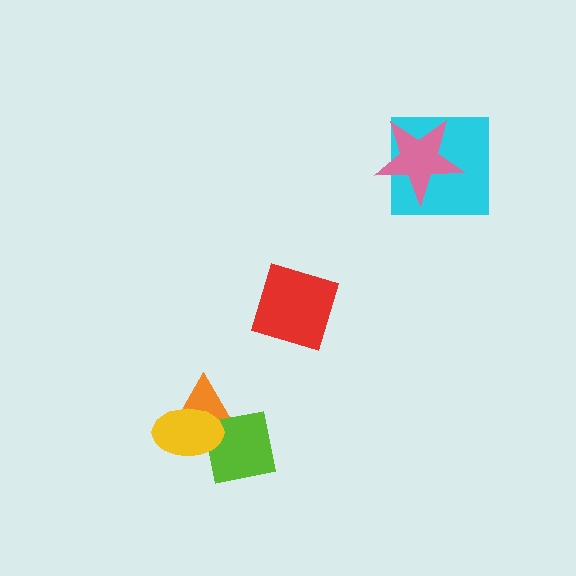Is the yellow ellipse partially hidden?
No, no other shape covers it.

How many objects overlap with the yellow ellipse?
2 objects overlap with the yellow ellipse.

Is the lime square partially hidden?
Yes, it is partially covered by another shape.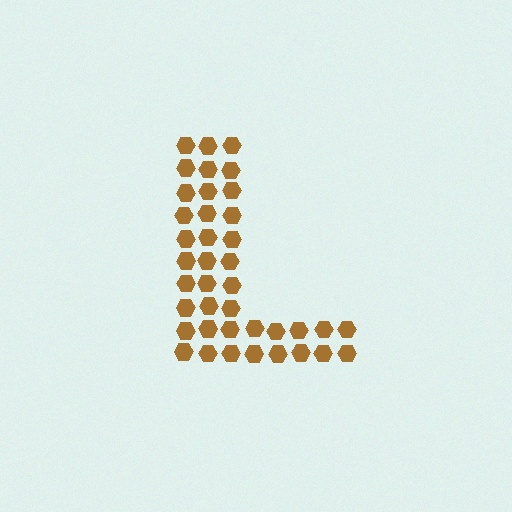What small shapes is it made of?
It is made of small hexagons.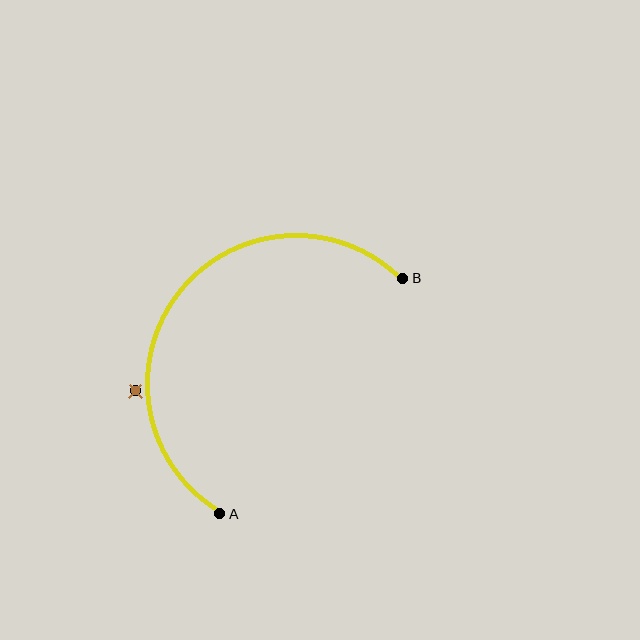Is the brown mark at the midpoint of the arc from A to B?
No — the brown mark does not lie on the arc at all. It sits slightly outside the curve.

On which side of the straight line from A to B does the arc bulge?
The arc bulges above and to the left of the straight line connecting A and B.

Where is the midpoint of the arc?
The arc midpoint is the point on the curve farthest from the straight line joining A and B. It sits above and to the left of that line.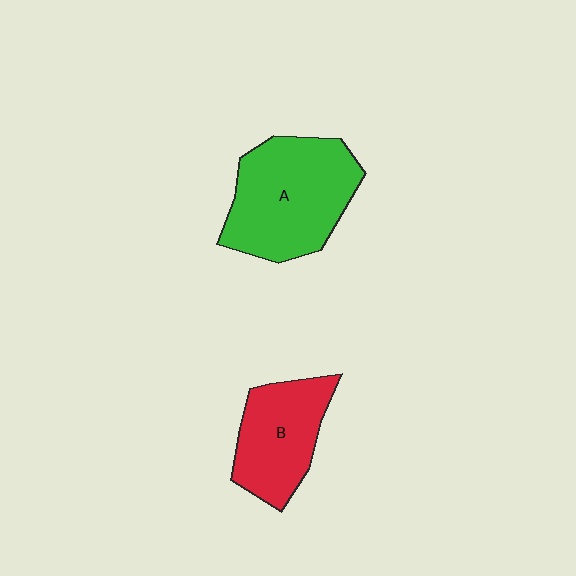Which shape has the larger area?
Shape A (green).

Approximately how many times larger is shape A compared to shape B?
Approximately 1.4 times.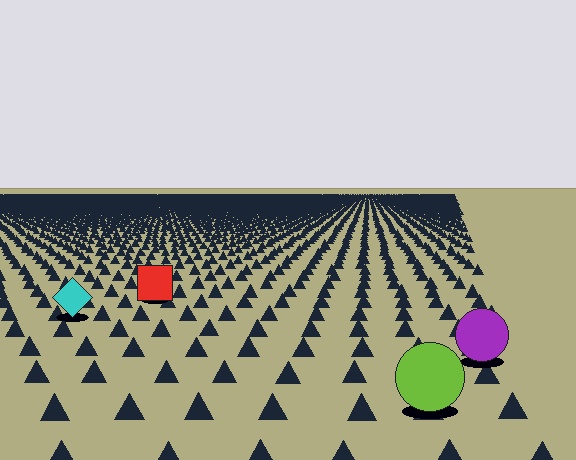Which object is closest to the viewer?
The lime circle is closest. The texture marks near it are larger and more spread out.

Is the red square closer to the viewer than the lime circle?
No. The lime circle is closer — you can tell from the texture gradient: the ground texture is coarser near it.